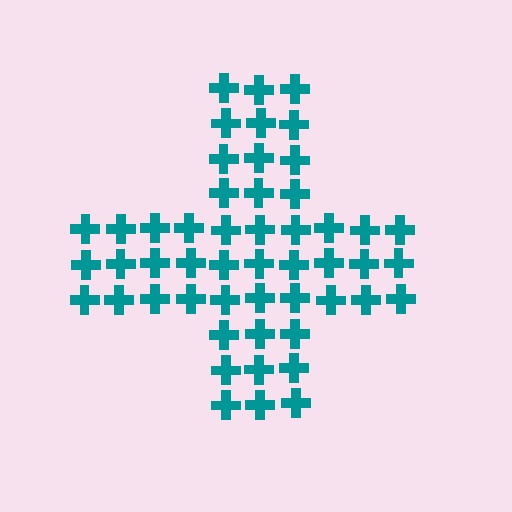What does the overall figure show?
The overall figure shows a cross.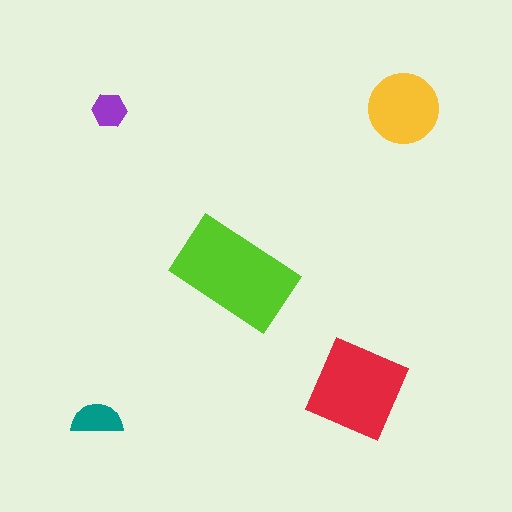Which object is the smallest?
The purple hexagon.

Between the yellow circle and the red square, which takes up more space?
The red square.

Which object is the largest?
The lime rectangle.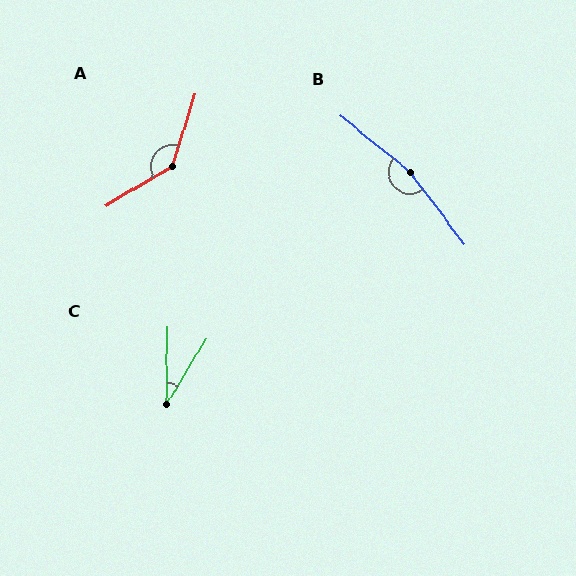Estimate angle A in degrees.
Approximately 138 degrees.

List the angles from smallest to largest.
C (30°), A (138°), B (166°).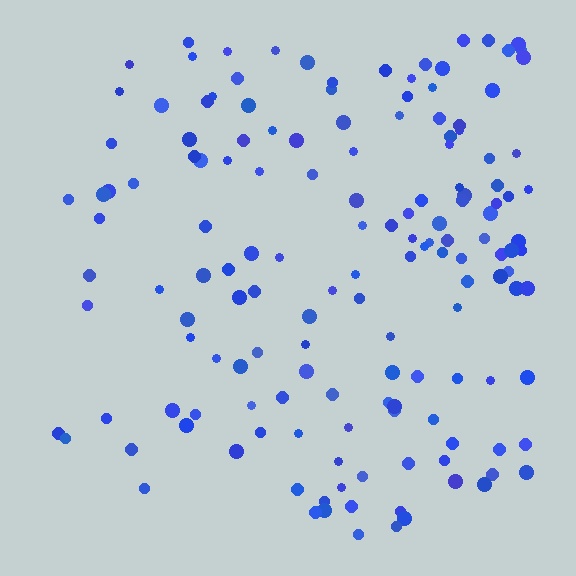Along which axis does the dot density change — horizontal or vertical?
Horizontal.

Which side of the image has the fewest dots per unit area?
The left.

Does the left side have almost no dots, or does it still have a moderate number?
Still a moderate number, just noticeably fewer than the right.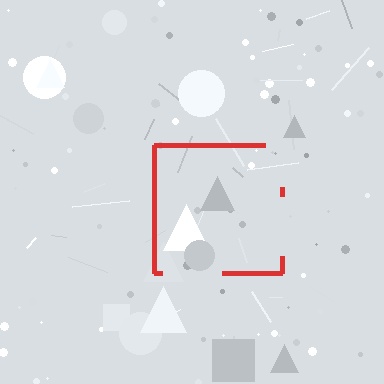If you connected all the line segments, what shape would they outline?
They would outline a square.